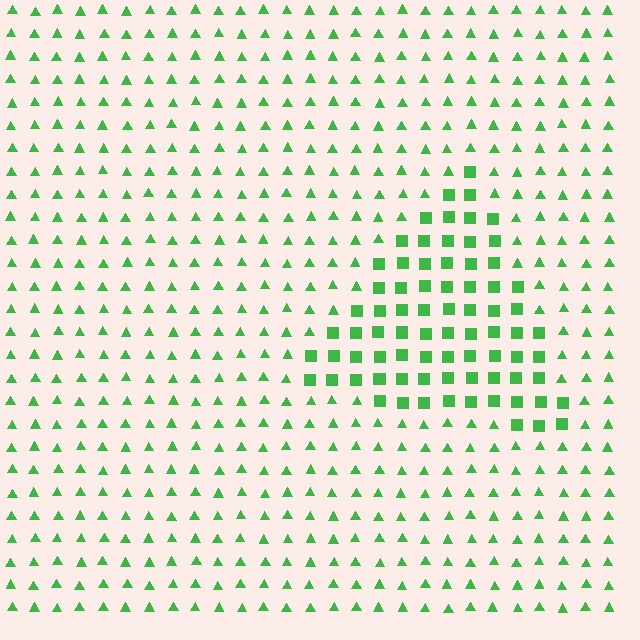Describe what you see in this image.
The image is filled with small green elements arranged in a uniform grid. A triangle-shaped region contains squares, while the surrounding area contains triangles. The boundary is defined purely by the change in element shape.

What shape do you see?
I see a triangle.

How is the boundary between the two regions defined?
The boundary is defined by a change in element shape: squares inside vs. triangles outside. All elements share the same color and spacing.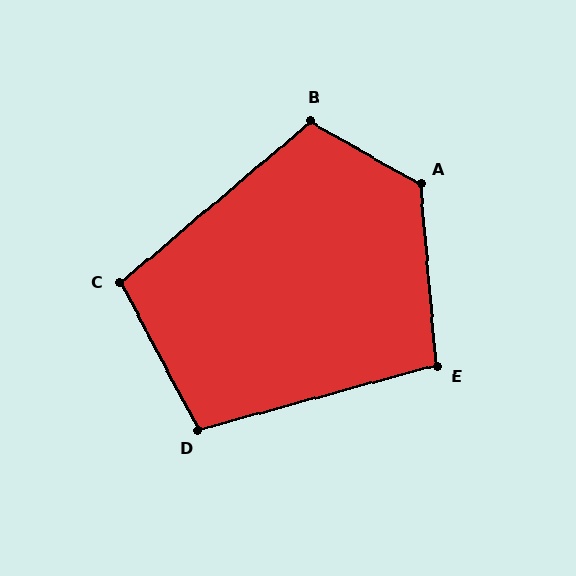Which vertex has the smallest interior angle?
E, at approximately 100 degrees.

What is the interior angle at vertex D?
Approximately 103 degrees (obtuse).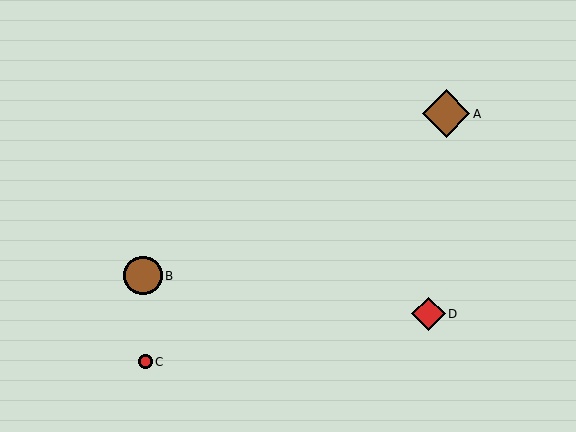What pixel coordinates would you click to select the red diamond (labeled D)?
Click at (429, 314) to select the red diamond D.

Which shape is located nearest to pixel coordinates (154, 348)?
The red circle (labeled C) at (146, 362) is nearest to that location.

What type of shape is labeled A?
Shape A is a brown diamond.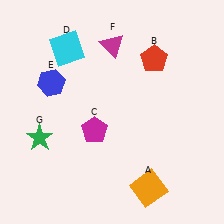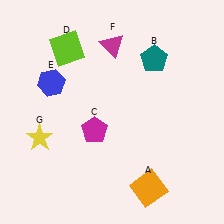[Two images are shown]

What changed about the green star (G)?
In Image 1, G is green. In Image 2, it changed to yellow.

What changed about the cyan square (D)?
In Image 1, D is cyan. In Image 2, it changed to lime.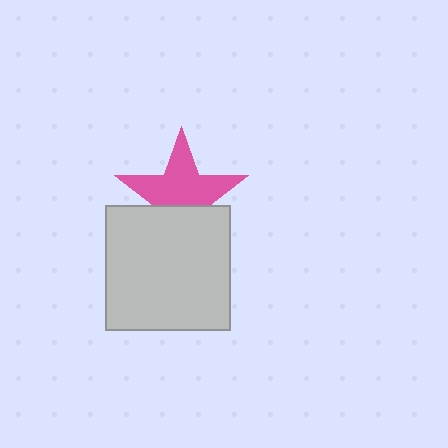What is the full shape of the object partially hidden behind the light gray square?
The partially hidden object is a pink star.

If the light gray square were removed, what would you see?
You would see the complete pink star.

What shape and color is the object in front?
The object in front is a light gray square.